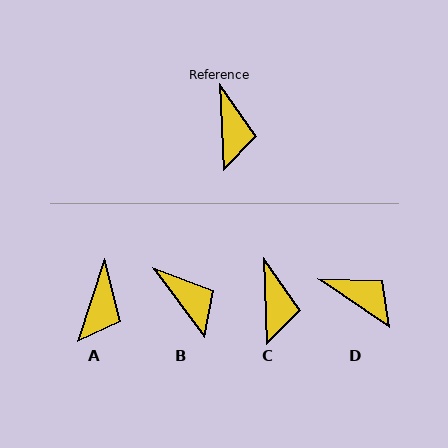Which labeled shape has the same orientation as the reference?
C.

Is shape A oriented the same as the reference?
No, it is off by about 21 degrees.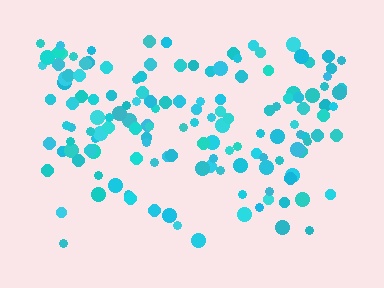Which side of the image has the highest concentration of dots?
The top.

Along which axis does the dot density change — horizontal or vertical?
Vertical.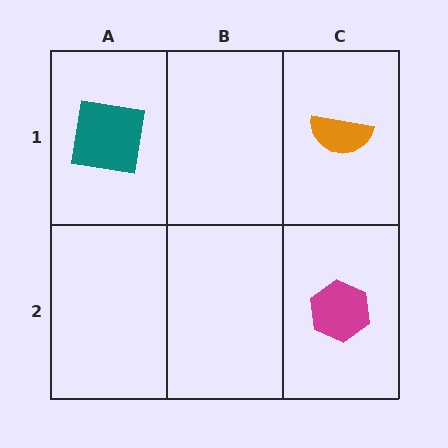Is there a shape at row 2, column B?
No, that cell is empty.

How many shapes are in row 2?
1 shape.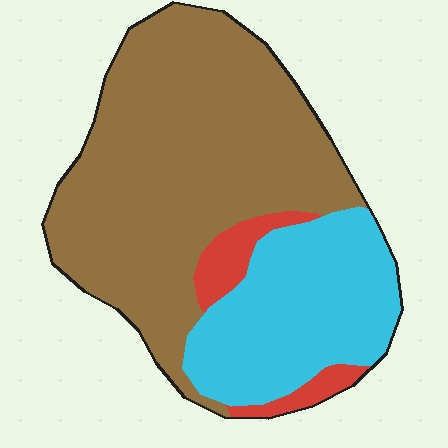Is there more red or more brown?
Brown.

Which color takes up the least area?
Red, at roughly 5%.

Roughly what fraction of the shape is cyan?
Cyan covers about 30% of the shape.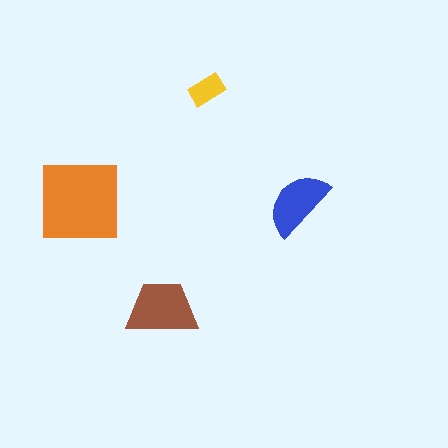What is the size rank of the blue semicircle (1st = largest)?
3rd.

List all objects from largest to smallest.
The orange square, the brown trapezoid, the blue semicircle, the yellow rectangle.